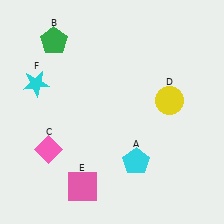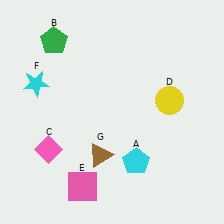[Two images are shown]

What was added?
A brown triangle (G) was added in Image 2.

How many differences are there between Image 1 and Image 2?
There is 1 difference between the two images.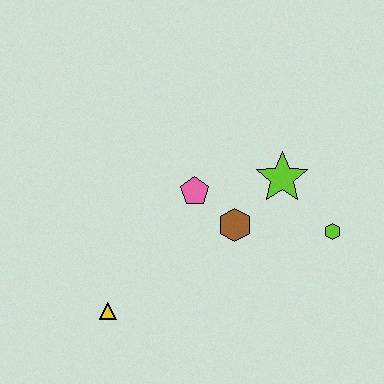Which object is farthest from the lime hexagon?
The yellow triangle is farthest from the lime hexagon.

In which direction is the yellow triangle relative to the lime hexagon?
The yellow triangle is to the left of the lime hexagon.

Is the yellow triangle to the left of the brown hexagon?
Yes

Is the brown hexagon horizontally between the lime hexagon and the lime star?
No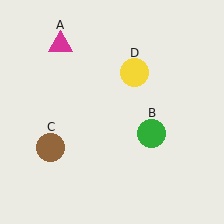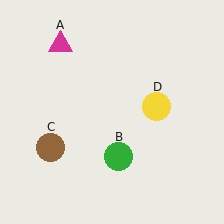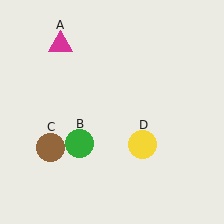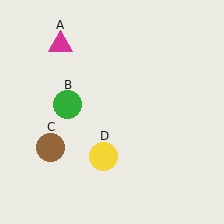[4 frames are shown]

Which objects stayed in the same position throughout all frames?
Magenta triangle (object A) and brown circle (object C) remained stationary.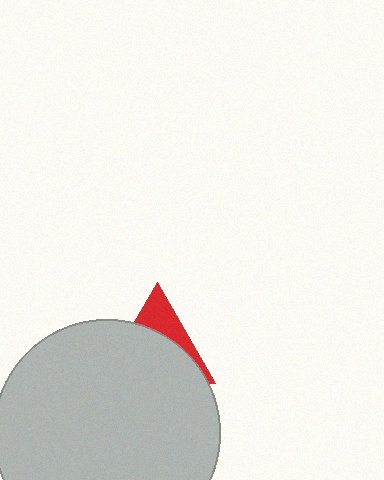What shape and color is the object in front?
The object in front is a light gray circle.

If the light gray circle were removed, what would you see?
You would see the complete red triangle.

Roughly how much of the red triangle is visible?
A small part of it is visible (roughly 31%).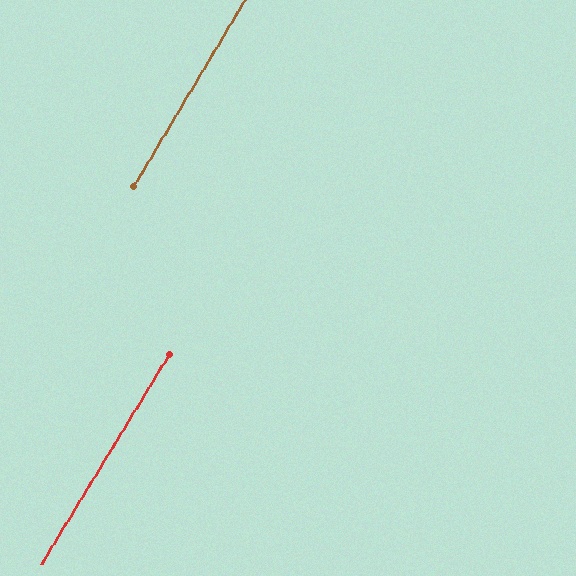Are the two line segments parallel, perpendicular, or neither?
Parallel — their directions differ by only 0.8°.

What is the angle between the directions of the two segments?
Approximately 1 degree.